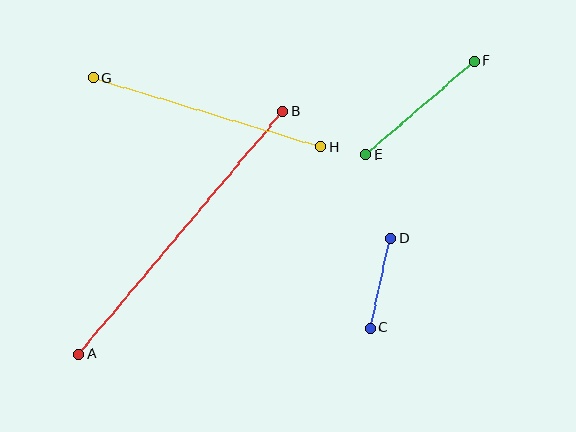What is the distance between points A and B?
The distance is approximately 317 pixels.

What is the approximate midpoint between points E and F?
The midpoint is at approximately (420, 108) pixels.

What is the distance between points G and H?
The distance is approximately 238 pixels.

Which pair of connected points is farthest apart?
Points A and B are farthest apart.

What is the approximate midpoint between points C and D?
The midpoint is at approximately (380, 283) pixels.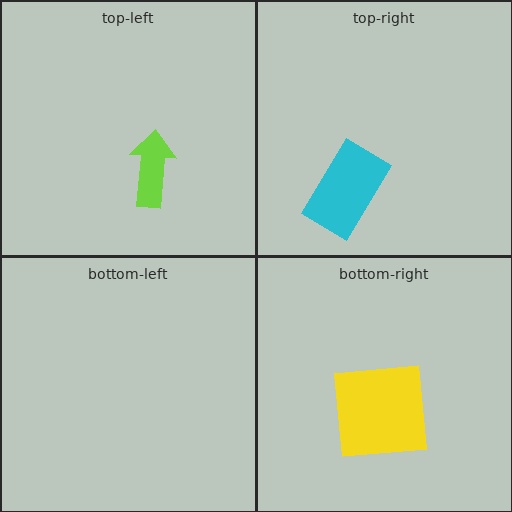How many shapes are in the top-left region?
1.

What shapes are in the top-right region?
The cyan rectangle.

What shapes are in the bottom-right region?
The yellow square.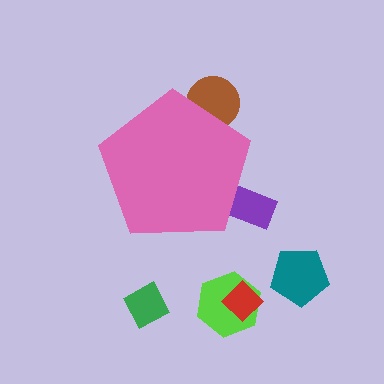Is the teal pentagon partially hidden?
No, the teal pentagon is fully visible.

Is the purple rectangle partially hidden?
Yes, the purple rectangle is partially hidden behind the pink pentagon.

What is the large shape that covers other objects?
A pink pentagon.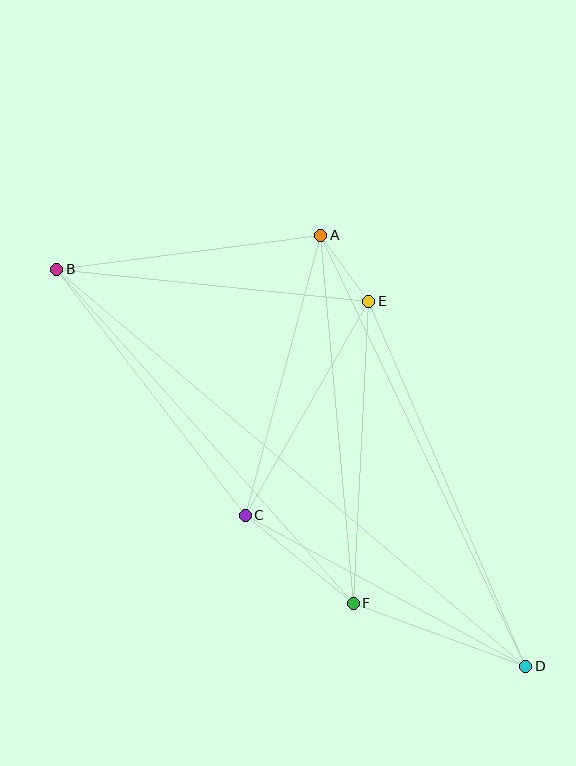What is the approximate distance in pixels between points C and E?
The distance between C and E is approximately 247 pixels.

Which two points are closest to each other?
Points A and E are closest to each other.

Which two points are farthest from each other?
Points B and D are farthest from each other.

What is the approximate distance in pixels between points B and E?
The distance between B and E is approximately 314 pixels.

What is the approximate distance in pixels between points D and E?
The distance between D and E is approximately 397 pixels.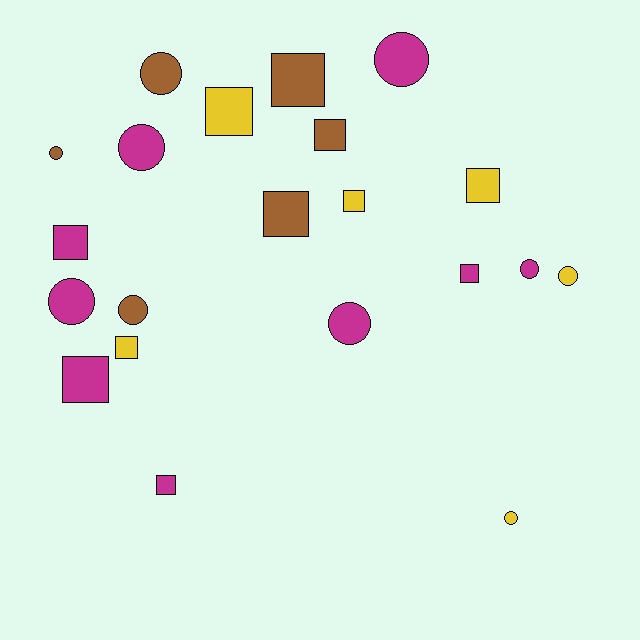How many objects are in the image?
There are 21 objects.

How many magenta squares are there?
There are 4 magenta squares.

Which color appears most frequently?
Magenta, with 9 objects.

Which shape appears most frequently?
Square, with 11 objects.